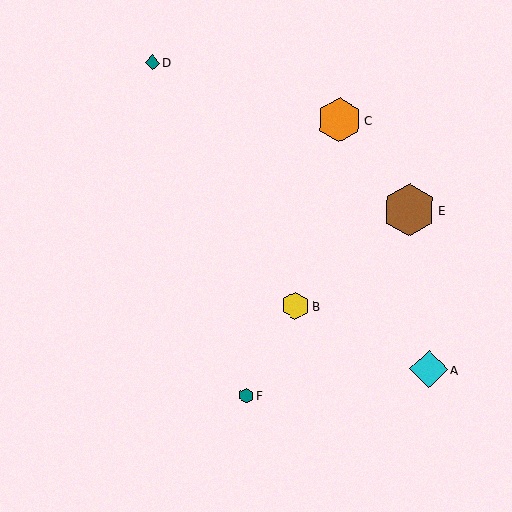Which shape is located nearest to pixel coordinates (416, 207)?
The brown hexagon (labeled E) at (409, 210) is nearest to that location.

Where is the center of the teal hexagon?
The center of the teal hexagon is at (246, 395).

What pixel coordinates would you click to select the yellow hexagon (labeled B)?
Click at (295, 306) to select the yellow hexagon B.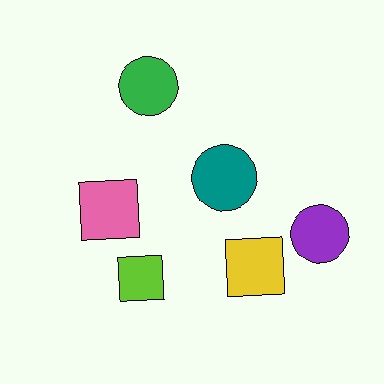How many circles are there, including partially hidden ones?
There are 3 circles.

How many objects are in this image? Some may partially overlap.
There are 6 objects.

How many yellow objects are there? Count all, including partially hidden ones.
There is 1 yellow object.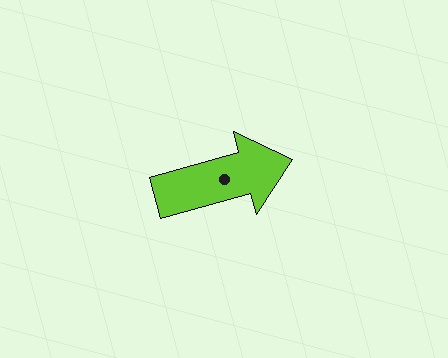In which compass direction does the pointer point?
East.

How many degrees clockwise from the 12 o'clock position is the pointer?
Approximately 75 degrees.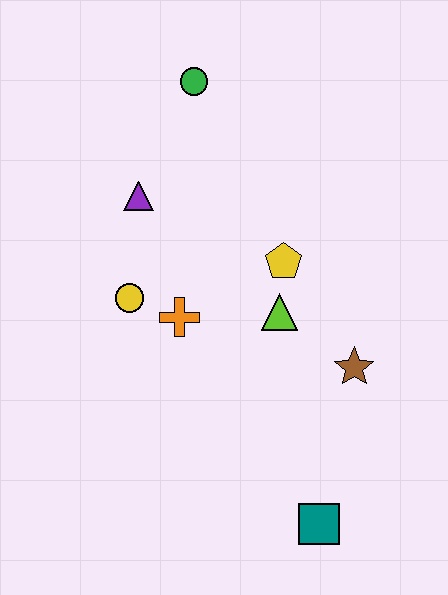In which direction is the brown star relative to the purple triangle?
The brown star is to the right of the purple triangle.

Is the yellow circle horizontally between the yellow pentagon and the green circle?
No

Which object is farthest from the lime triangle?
The green circle is farthest from the lime triangle.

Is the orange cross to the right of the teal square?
No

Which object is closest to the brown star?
The lime triangle is closest to the brown star.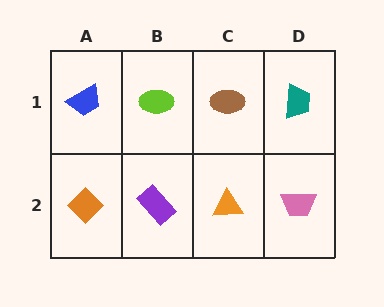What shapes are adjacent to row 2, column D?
A teal trapezoid (row 1, column D), an orange triangle (row 2, column C).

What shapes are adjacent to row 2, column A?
A blue trapezoid (row 1, column A), a purple rectangle (row 2, column B).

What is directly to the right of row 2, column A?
A purple rectangle.